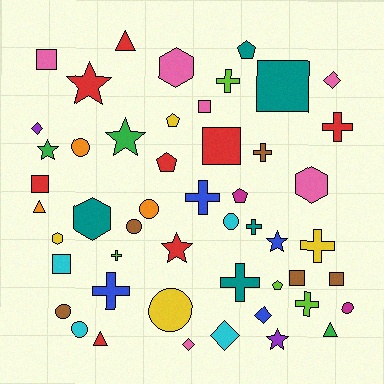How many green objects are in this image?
There are 3 green objects.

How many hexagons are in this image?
There are 4 hexagons.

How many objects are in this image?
There are 50 objects.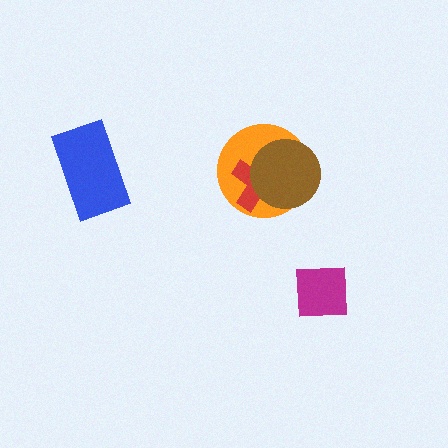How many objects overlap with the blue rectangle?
0 objects overlap with the blue rectangle.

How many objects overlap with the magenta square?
0 objects overlap with the magenta square.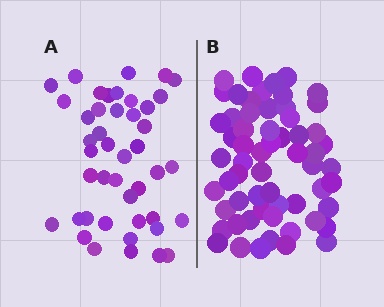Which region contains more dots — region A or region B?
Region B (the right region) has more dots.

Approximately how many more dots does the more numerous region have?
Region B has approximately 15 more dots than region A.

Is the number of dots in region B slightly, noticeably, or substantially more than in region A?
Region B has noticeably more, but not dramatically so. The ratio is roughly 1.4 to 1.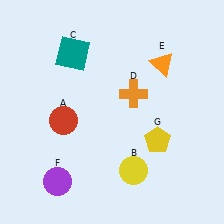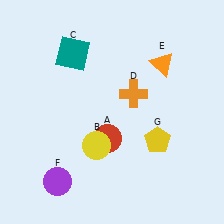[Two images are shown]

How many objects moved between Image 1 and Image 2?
2 objects moved between the two images.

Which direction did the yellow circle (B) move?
The yellow circle (B) moved left.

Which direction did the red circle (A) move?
The red circle (A) moved right.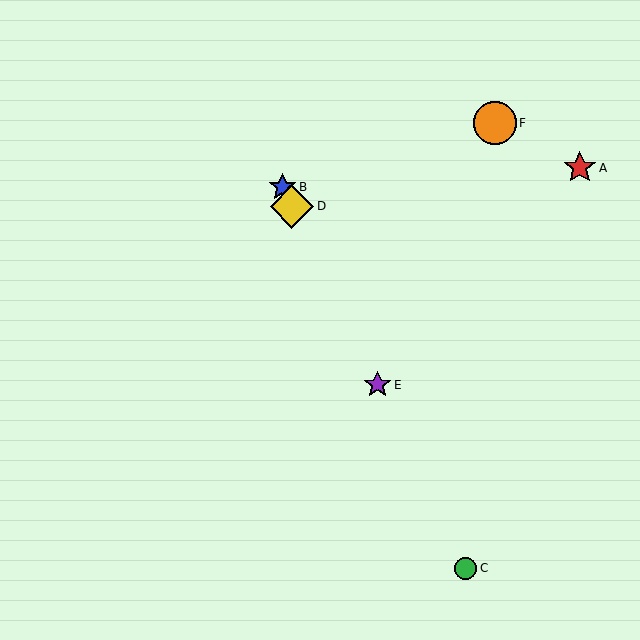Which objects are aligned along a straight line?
Objects B, C, D, E are aligned along a straight line.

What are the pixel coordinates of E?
Object E is at (378, 385).